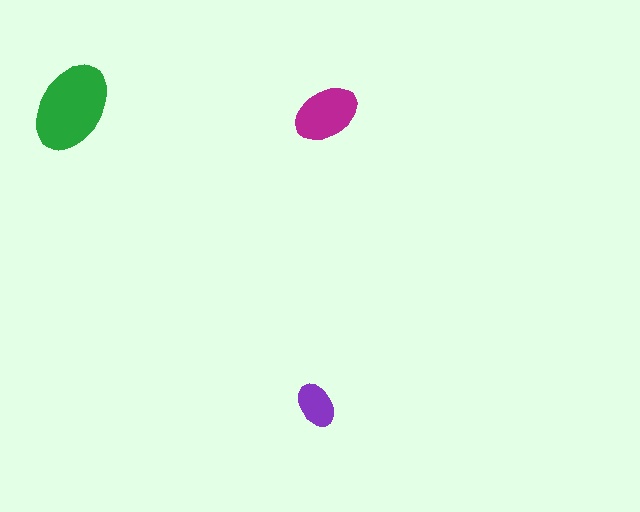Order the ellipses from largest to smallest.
the green one, the magenta one, the purple one.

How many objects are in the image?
There are 3 objects in the image.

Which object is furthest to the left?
The green ellipse is leftmost.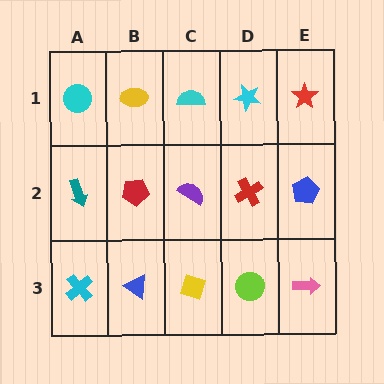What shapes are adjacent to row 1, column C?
A purple semicircle (row 2, column C), a yellow ellipse (row 1, column B), a cyan star (row 1, column D).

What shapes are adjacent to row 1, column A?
A teal arrow (row 2, column A), a yellow ellipse (row 1, column B).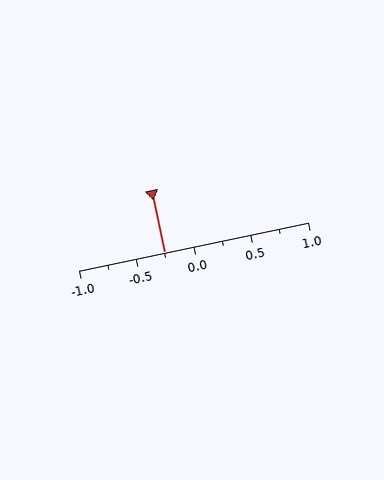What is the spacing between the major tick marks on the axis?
The major ticks are spaced 0.5 apart.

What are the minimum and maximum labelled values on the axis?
The axis runs from -1.0 to 1.0.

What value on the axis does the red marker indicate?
The marker indicates approximately -0.25.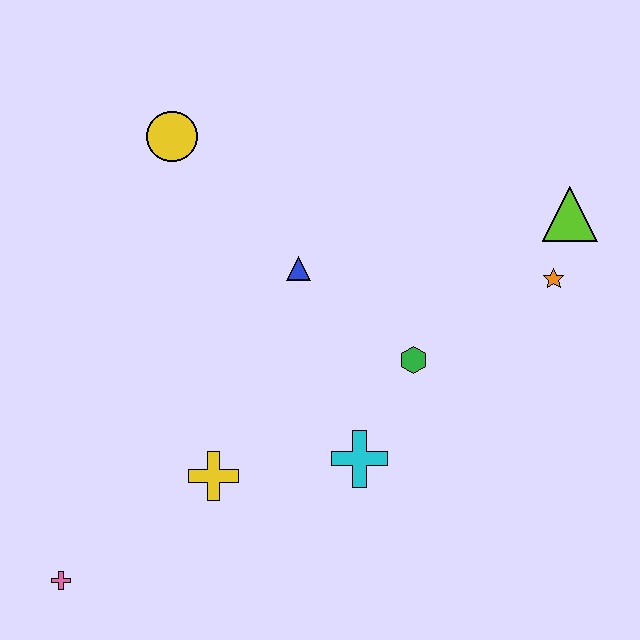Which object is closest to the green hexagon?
The cyan cross is closest to the green hexagon.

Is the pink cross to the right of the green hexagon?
No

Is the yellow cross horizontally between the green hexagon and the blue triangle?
No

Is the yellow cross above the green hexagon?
No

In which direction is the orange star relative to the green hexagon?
The orange star is to the right of the green hexagon.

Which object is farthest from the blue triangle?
The pink cross is farthest from the blue triangle.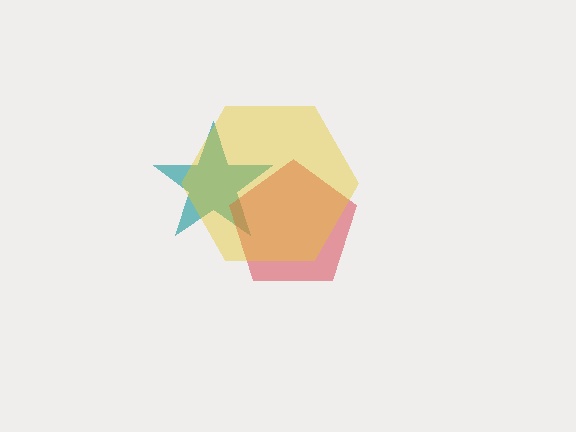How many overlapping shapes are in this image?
There are 3 overlapping shapes in the image.